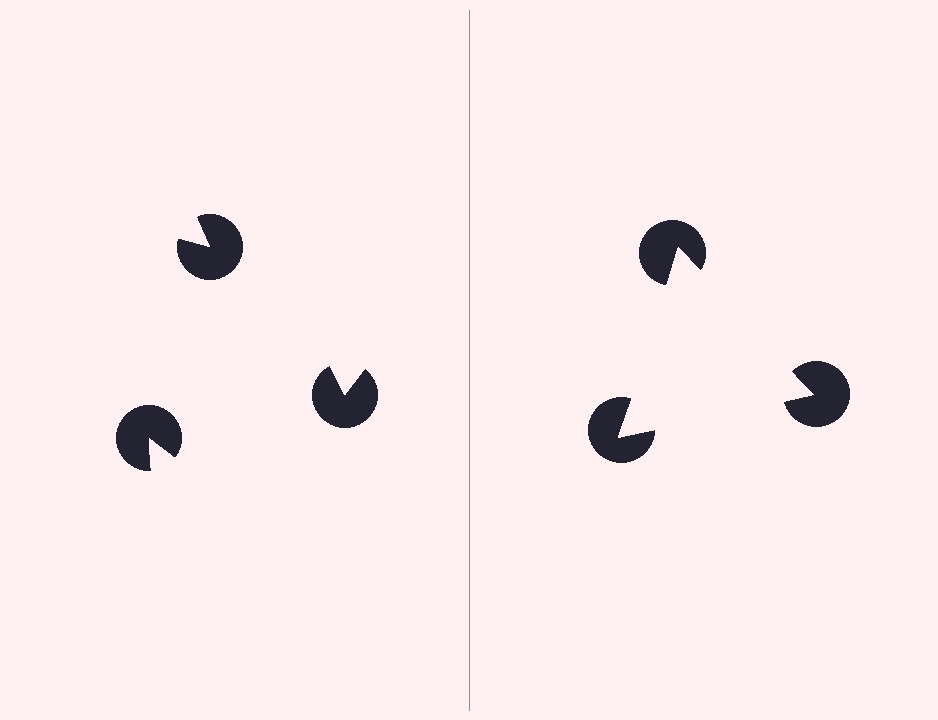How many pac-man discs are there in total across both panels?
6 — 3 on each side.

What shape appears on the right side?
An illusory triangle.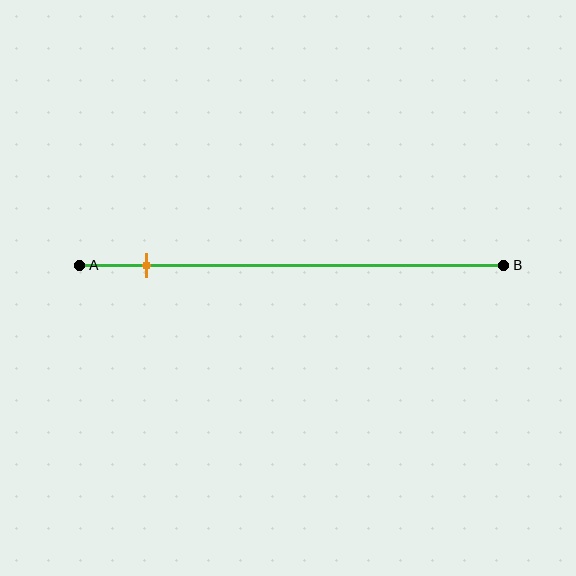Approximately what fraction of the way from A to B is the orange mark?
The orange mark is approximately 15% of the way from A to B.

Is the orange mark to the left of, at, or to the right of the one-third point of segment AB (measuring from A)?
The orange mark is to the left of the one-third point of segment AB.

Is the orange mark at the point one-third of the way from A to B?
No, the mark is at about 15% from A, not at the 33% one-third point.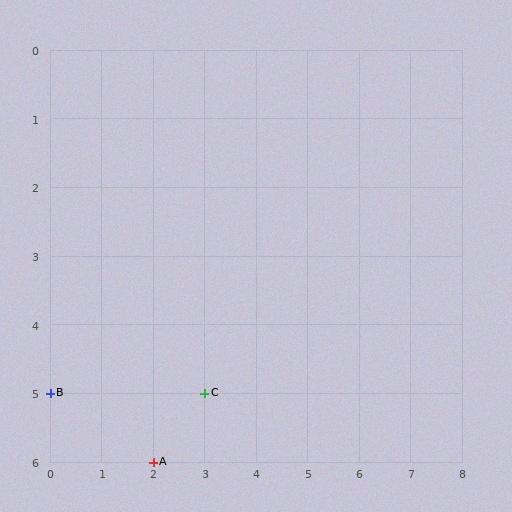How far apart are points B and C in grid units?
Points B and C are 3 columns apart.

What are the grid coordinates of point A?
Point A is at grid coordinates (2, 6).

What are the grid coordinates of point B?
Point B is at grid coordinates (0, 5).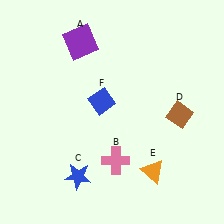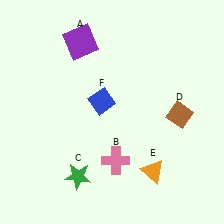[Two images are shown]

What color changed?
The star (C) changed from blue in Image 1 to green in Image 2.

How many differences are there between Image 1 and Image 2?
There is 1 difference between the two images.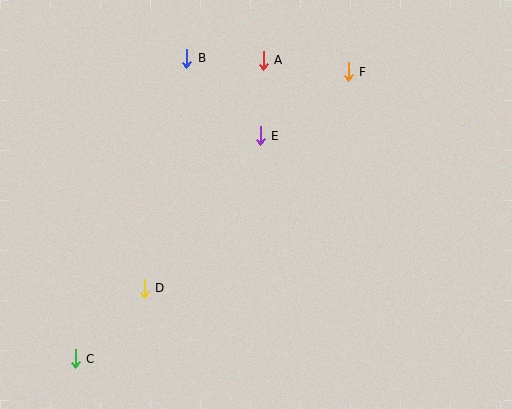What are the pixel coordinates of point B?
Point B is at (187, 58).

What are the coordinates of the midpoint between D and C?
The midpoint between D and C is at (110, 324).